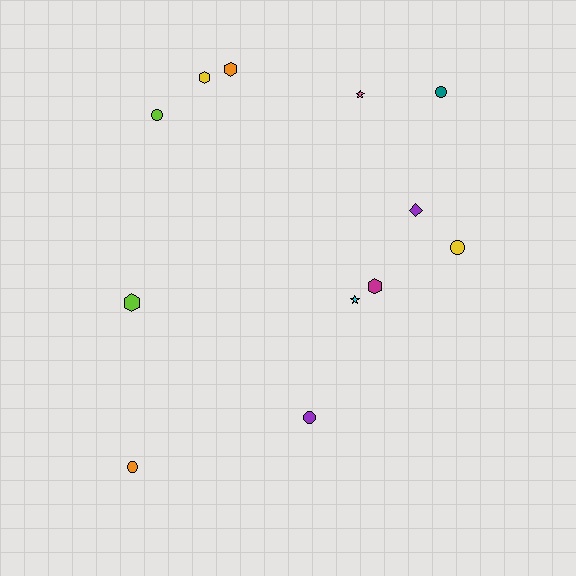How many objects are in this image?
There are 12 objects.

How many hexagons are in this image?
There are 4 hexagons.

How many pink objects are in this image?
There is 1 pink object.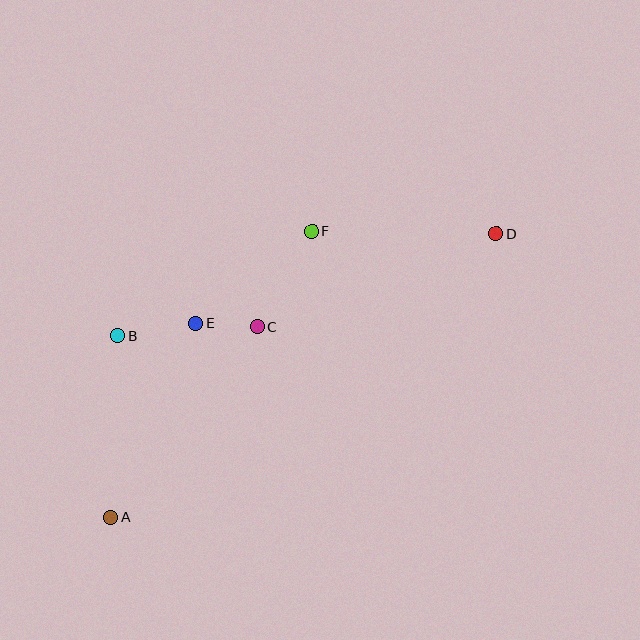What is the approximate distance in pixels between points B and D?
The distance between B and D is approximately 392 pixels.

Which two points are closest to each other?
Points C and E are closest to each other.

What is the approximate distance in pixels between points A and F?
The distance between A and F is approximately 349 pixels.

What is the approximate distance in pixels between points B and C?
The distance between B and C is approximately 140 pixels.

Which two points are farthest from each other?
Points A and D are farthest from each other.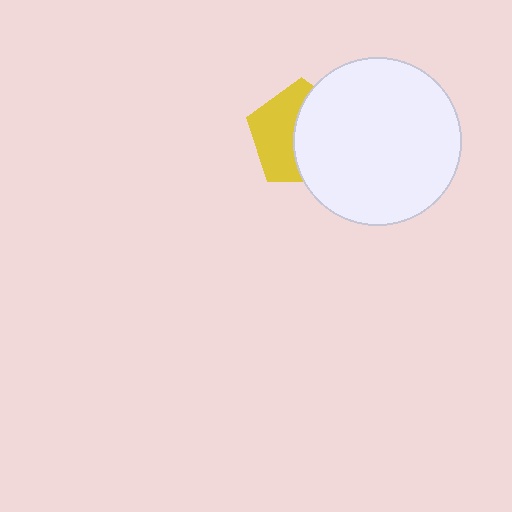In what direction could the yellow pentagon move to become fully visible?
The yellow pentagon could move left. That would shift it out from behind the white circle entirely.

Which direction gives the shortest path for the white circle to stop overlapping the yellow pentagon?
Moving right gives the shortest separation.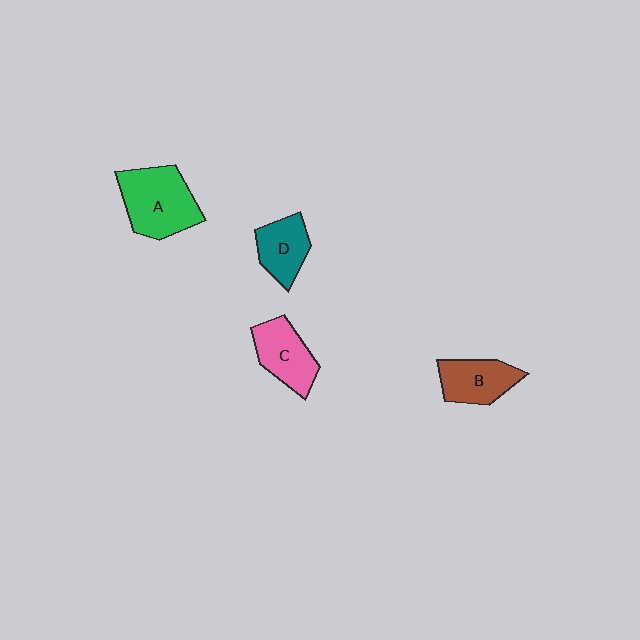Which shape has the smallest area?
Shape D (teal).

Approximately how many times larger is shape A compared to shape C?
Approximately 1.4 times.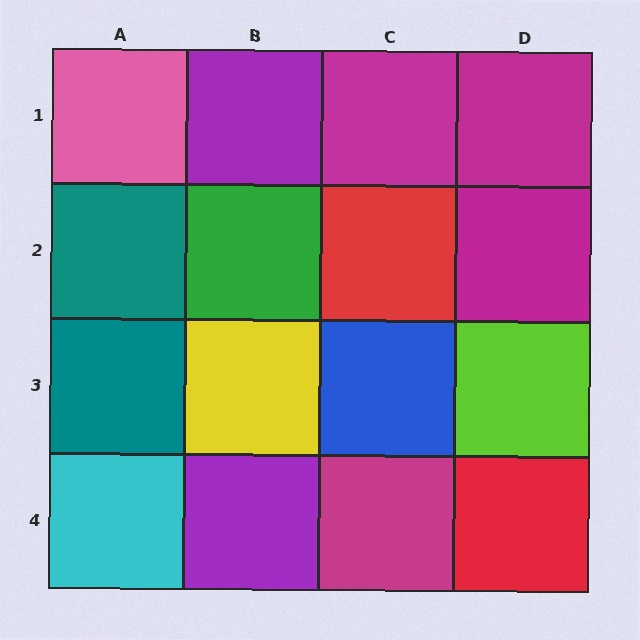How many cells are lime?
1 cell is lime.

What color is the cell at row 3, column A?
Teal.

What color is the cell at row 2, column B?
Green.